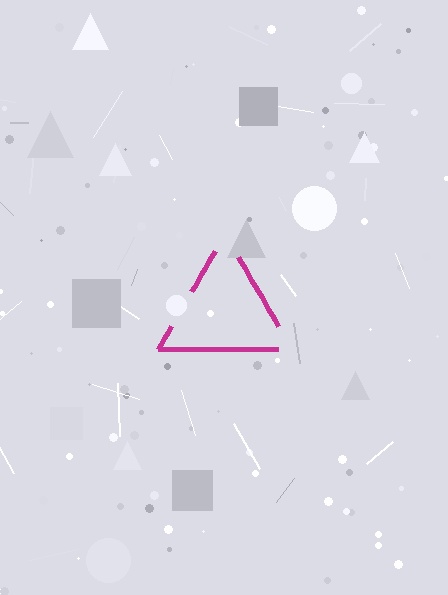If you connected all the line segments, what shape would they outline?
They would outline a triangle.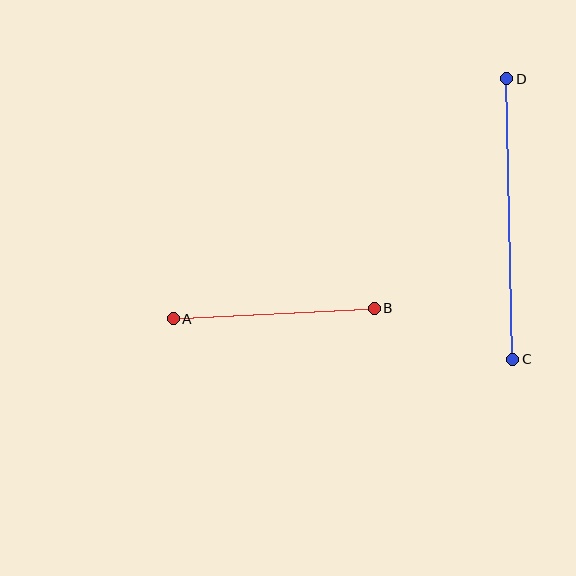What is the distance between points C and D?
The distance is approximately 280 pixels.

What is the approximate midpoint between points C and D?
The midpoint is at approximately (510, 219) pixels.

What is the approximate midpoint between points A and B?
The midpoint is at approximately (274, 314) pixels.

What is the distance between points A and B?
The distance is approximately 201 pixels.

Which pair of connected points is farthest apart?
Points C and D are farthest apart.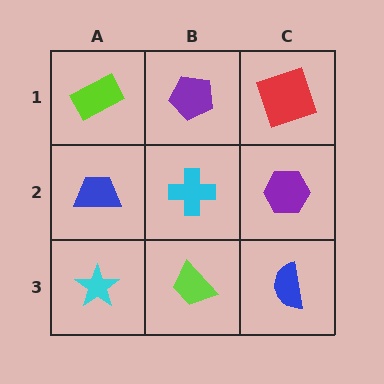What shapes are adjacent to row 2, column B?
A purple pentagon (row 1, column B), a lime trapezoid (row 3, column B), a blue trapezoid (row 2, column A), a purple hexagon (row 2, column C).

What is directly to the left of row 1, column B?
A lime rectangle.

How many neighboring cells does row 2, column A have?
3.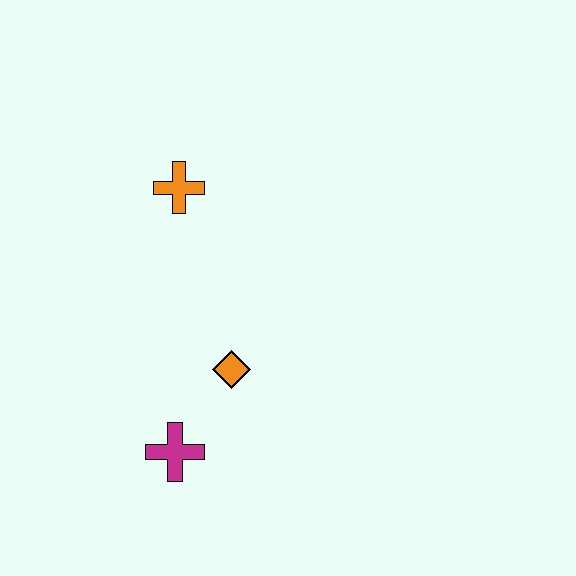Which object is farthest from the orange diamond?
The orange cross is farthest from the orange diamond.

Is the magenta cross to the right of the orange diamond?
No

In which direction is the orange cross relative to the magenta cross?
The orange cross is above the magenta cross.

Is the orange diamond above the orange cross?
No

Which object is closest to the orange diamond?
The magenta cross is closest to the orange diamond.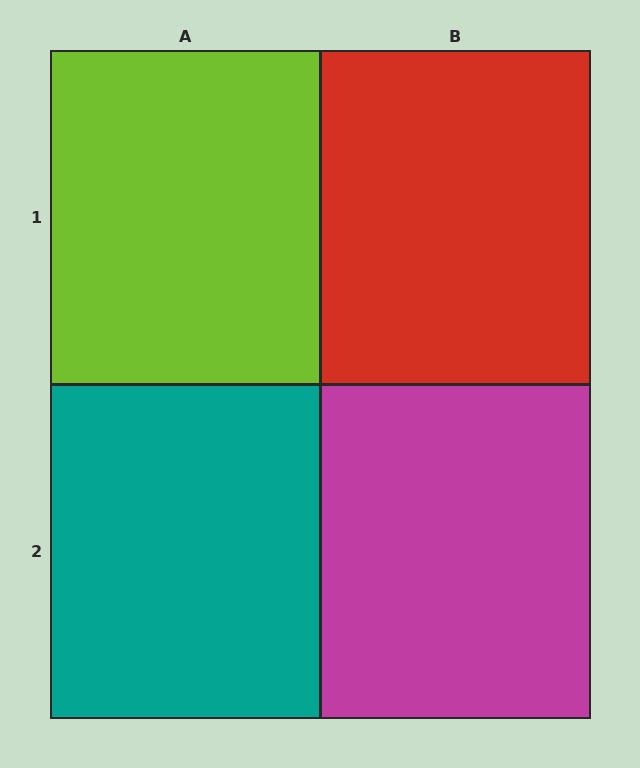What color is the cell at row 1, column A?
Lime.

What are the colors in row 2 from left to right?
Teal, magenta.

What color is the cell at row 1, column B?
Red.